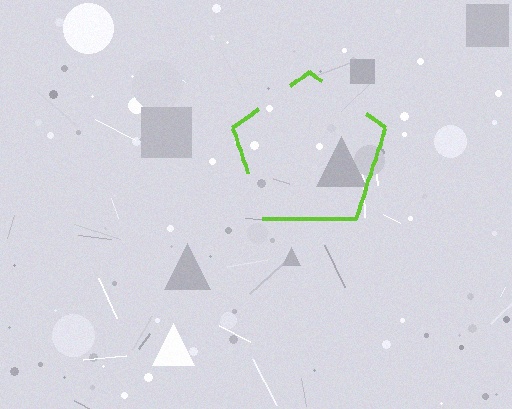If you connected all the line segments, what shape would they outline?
They would outline a pentagon.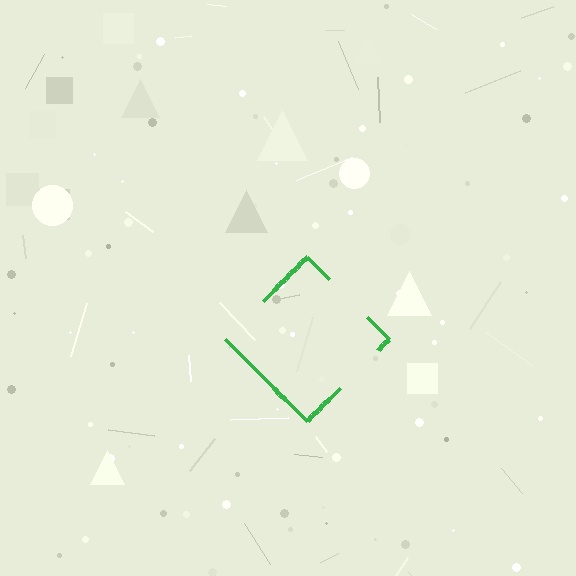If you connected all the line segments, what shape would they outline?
They would outline a diamond.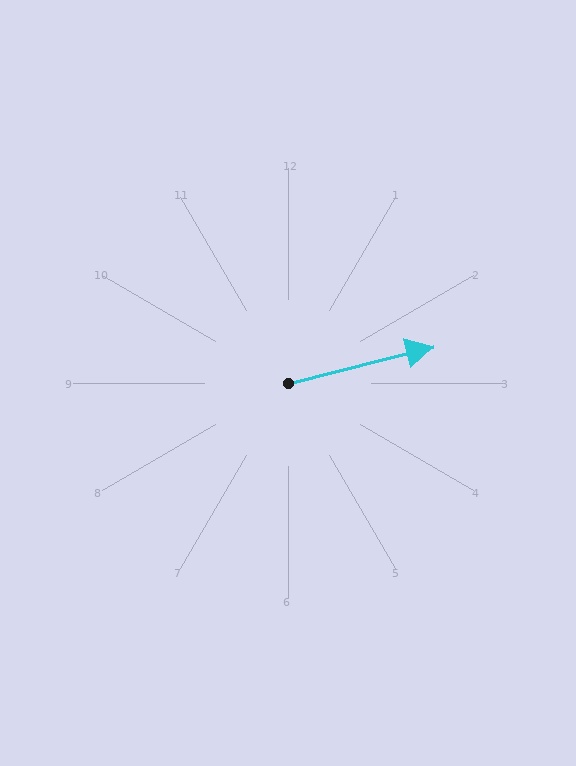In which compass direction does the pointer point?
East.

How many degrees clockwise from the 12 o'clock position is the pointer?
Approximately 76 degrees.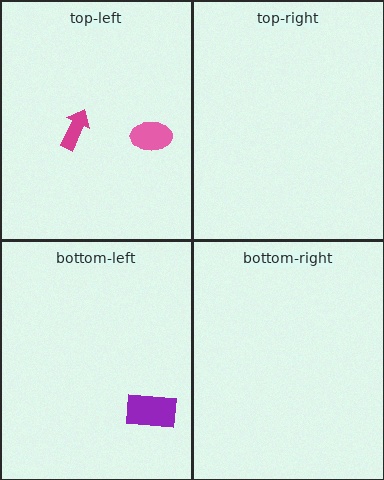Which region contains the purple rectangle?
The bottom-left region.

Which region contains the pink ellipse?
The top-left region.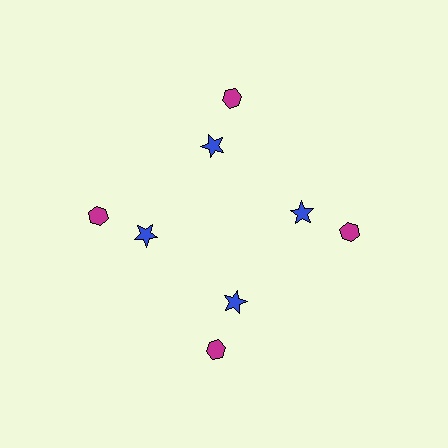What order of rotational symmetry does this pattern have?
This pattern has 4-fold rotational symmetry.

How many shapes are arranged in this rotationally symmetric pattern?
There are 8 shapes, arranged in 4 groups of 2.